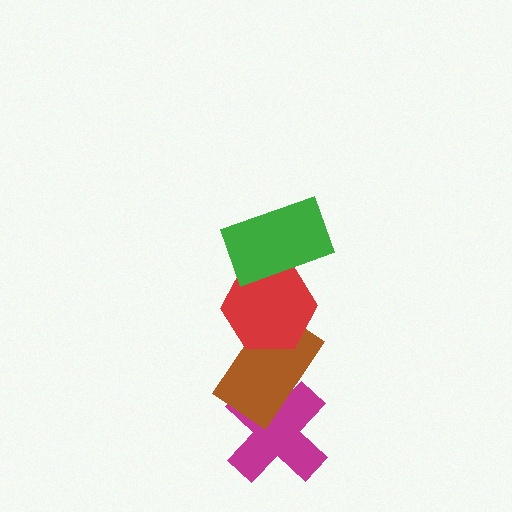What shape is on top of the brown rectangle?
The red hexagon is on top of the brown rectangle.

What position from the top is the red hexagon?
The red hexagon is 2nd from the top.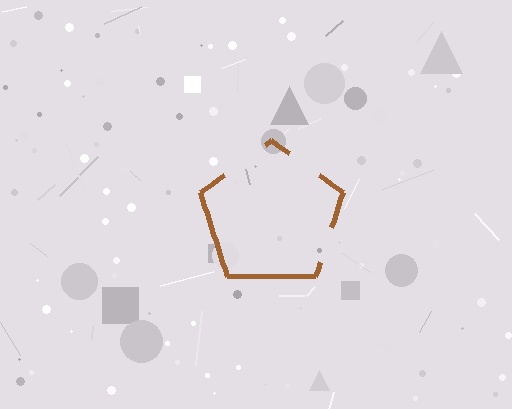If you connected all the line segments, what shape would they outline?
They would outline a pentagon.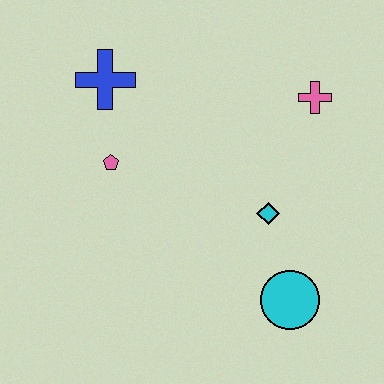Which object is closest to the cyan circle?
The cyan diamond is closest to the cyan circle.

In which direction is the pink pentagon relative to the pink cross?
The pink pentagon is to the left of the pink cross.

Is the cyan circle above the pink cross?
No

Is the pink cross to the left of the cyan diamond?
No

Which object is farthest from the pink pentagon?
The cyan circle is farthest from the pink pentagon.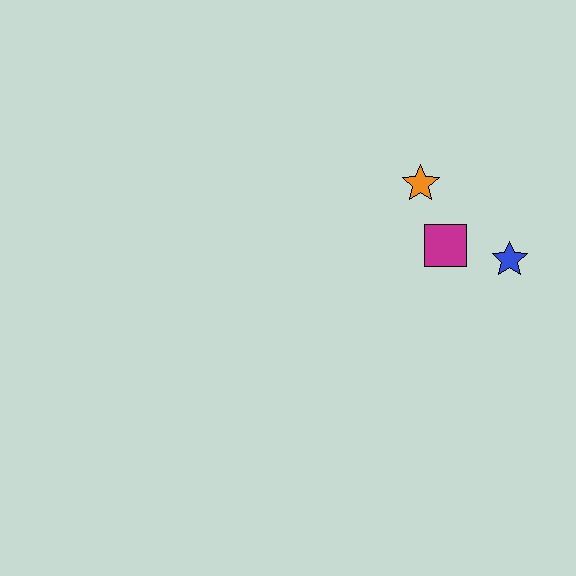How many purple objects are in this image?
There are no purple objects.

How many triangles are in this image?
There are no triangles.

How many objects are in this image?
There are 3 objects.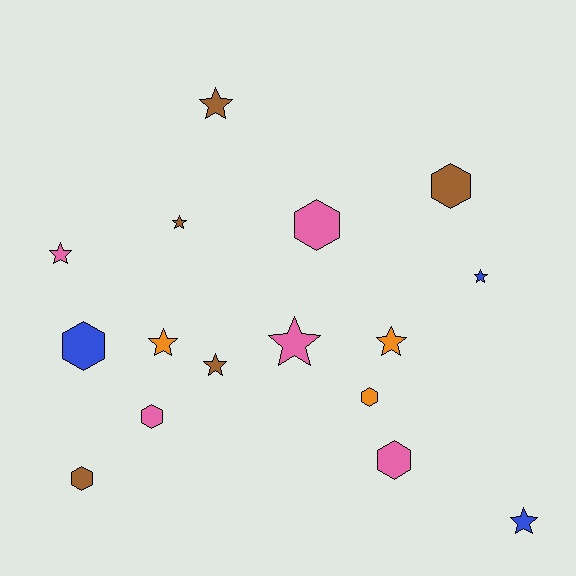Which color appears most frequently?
Pink, with 5 objects.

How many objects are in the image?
There are 16 objects.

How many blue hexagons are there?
There is 1 blue hexagon.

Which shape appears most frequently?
Star, with 9 objects.